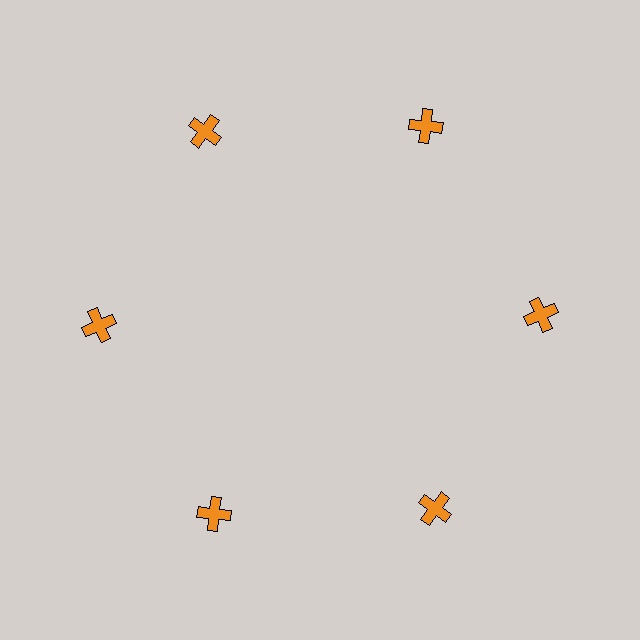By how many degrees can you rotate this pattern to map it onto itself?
The pattern maps onto itself every 60 degrees of rotation.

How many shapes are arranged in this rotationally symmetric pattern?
There are 6 shapes, arranged in 6 groups of 1.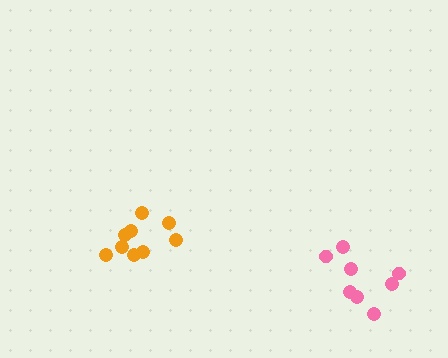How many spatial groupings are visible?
There are 2 spatial groupings.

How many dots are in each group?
Group 1: 8 dots, Group 2: 9 dots (17 total).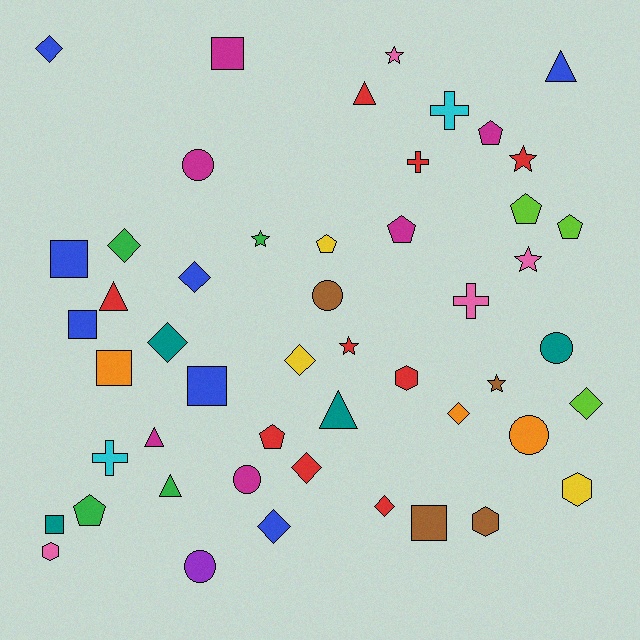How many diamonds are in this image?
There are 10 diamonds.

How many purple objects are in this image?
There is 1 purple object.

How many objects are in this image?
There are 50 objects.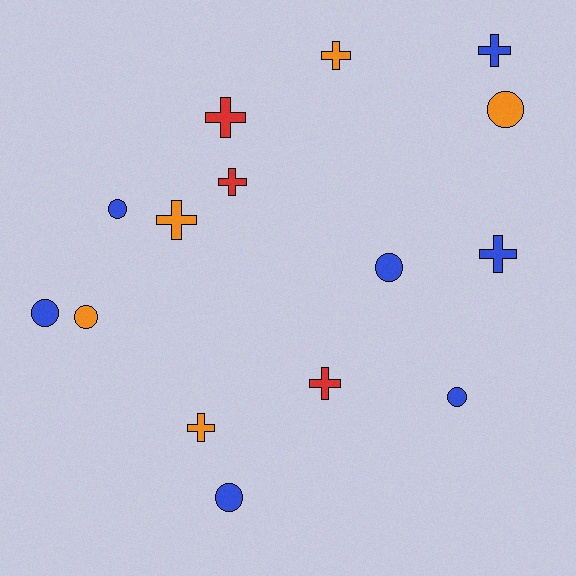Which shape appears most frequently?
Cross, with 8 objects.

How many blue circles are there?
There are 5 blue circles.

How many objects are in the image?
There are 15 objects.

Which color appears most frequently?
Blue, with 7 objects.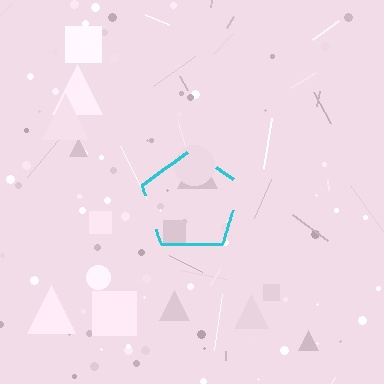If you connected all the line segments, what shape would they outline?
They would outline a pentagon.